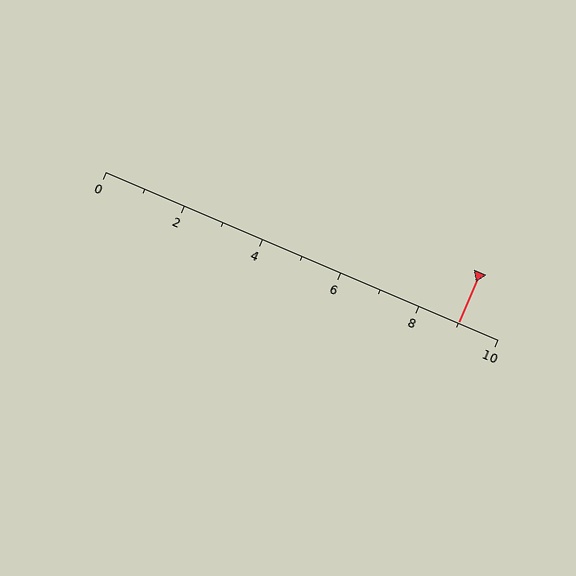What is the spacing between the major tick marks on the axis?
The major ticks are spaced 2 apart.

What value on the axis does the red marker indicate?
The marker indicates approximately 9.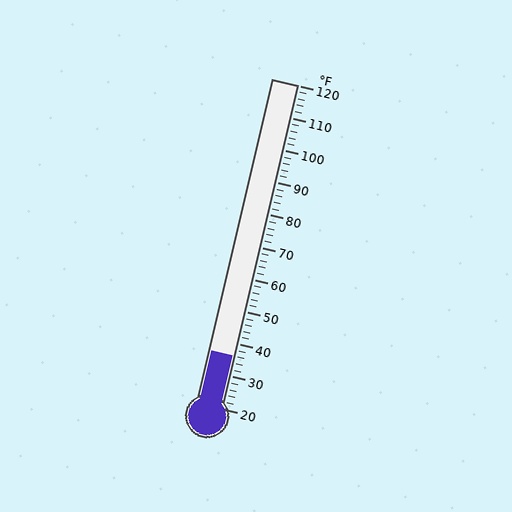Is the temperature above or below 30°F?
The temperature is above 30°F.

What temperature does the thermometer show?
The thermometer shows approximately 36°F.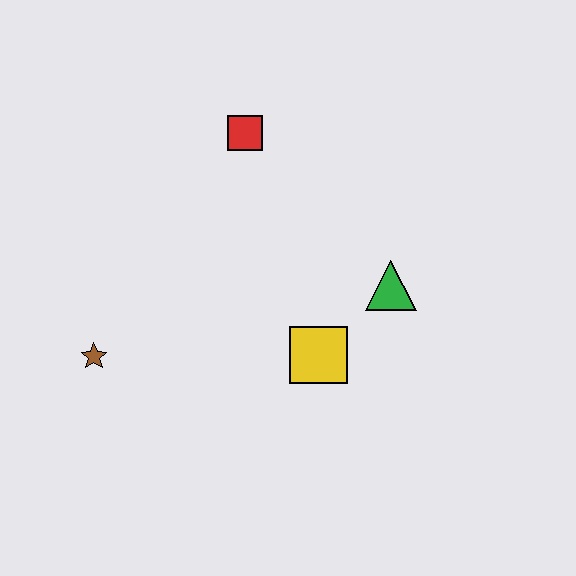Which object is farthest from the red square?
The brown star is farthest from the red square.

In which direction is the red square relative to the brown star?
The red square is above the brown star.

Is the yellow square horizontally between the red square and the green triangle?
Yes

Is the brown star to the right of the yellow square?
No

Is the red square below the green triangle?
No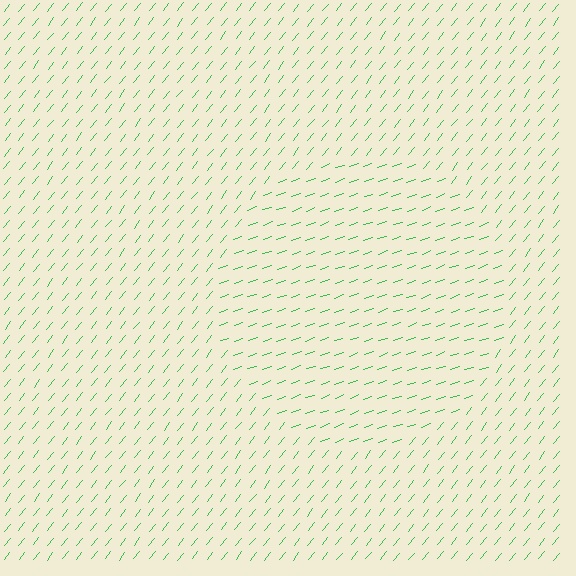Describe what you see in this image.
The image is filled with small green line segments. A circle region in the image has lines oriented differently from the surrounding lines, creating a visible texture boundary.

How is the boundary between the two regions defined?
The boundary is defined purely by a change in line orientation (approximately 32 degrees difference). All lines are the same color and thickness.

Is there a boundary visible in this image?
Yes, there is a texture boundary formed by a change in line orientation.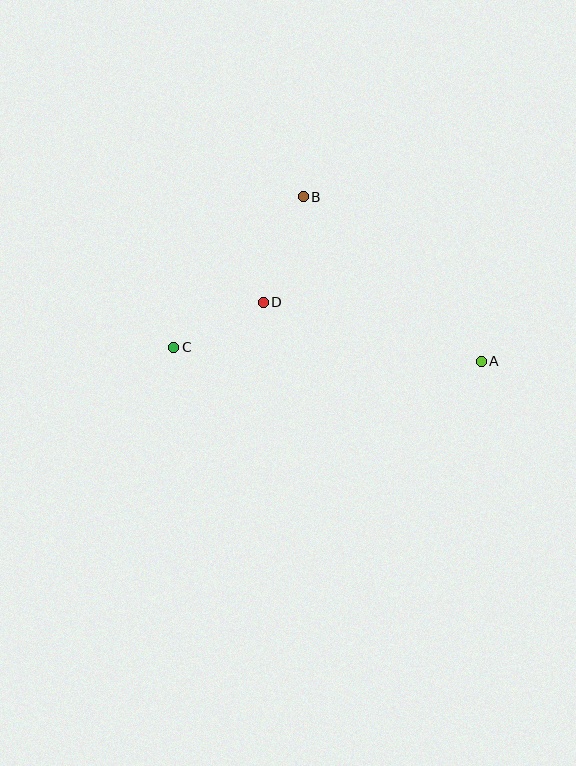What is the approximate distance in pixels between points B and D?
The distance between B and D is approximately 113 pixels.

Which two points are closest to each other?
Points C and D are closest to each other.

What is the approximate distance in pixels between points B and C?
The distance between B and C is approximately 199 pixels.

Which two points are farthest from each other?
Points A and C are farthest from each other.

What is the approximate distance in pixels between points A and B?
The distance between A and B is approximately 243 pixels.